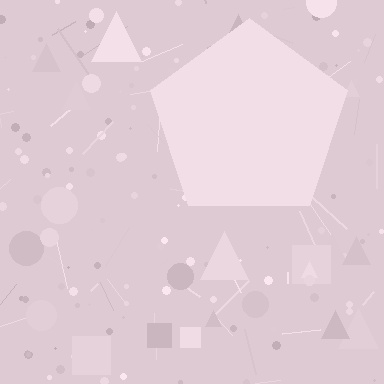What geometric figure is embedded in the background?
A pentagon is embedded in the background.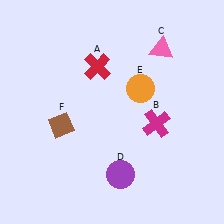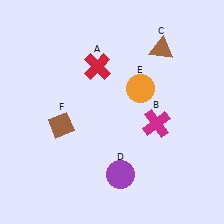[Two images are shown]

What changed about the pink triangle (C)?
In Image 1, C is pink. In Image 2, it changed to brown.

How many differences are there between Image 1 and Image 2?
There is 1 difference between the two images.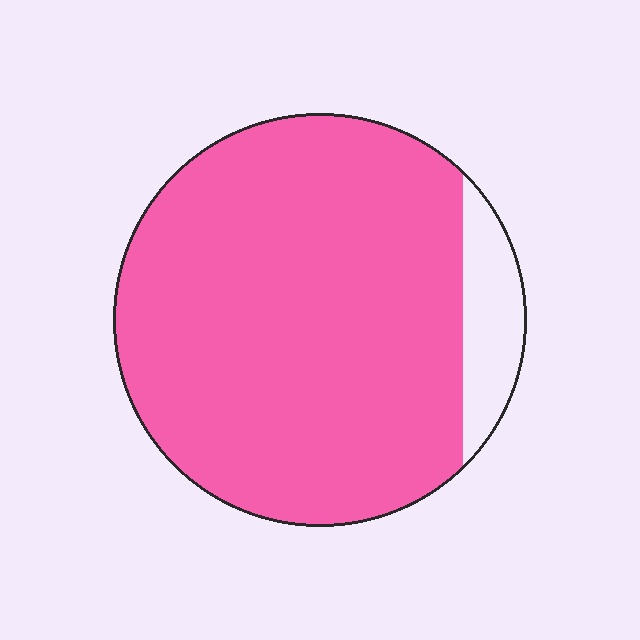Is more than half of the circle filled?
Yes.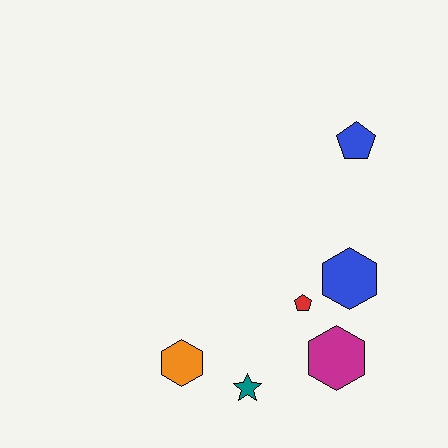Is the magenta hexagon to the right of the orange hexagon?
Yes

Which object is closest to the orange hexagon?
The teal star is closest to the orange hexagon.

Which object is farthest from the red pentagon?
The blue pentagon is farthest from the red pentagon.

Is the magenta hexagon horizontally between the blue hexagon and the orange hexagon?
Yes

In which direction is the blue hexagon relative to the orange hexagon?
The blue hexagon is to the right of the orange hexagon.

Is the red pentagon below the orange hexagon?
No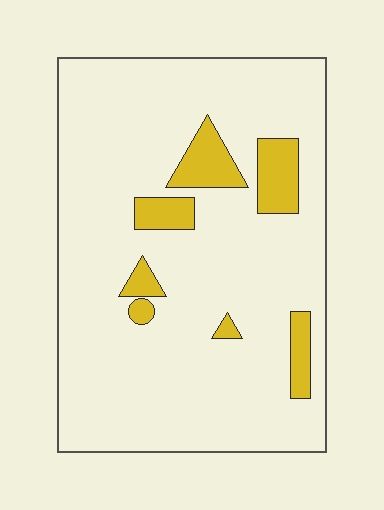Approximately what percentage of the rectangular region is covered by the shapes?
Approximately 10%.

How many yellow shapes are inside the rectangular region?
7.